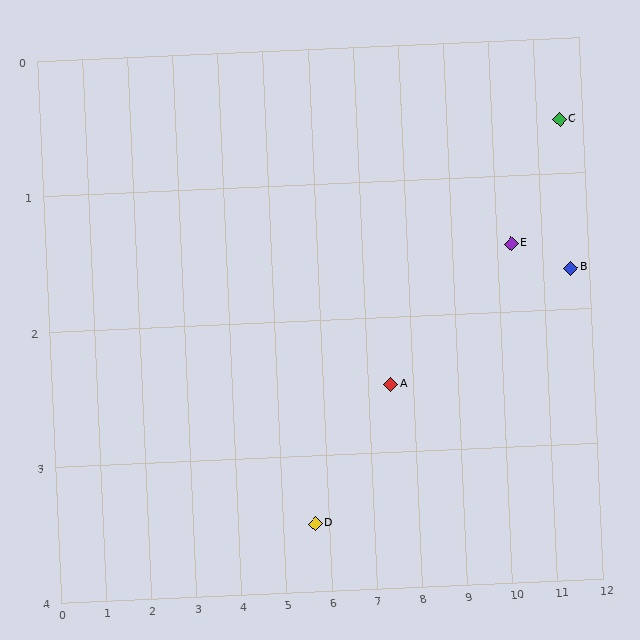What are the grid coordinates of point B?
Point B is at approximately (11.6, 1.7).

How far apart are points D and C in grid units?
Points D and C are about 6.5 grid units apart.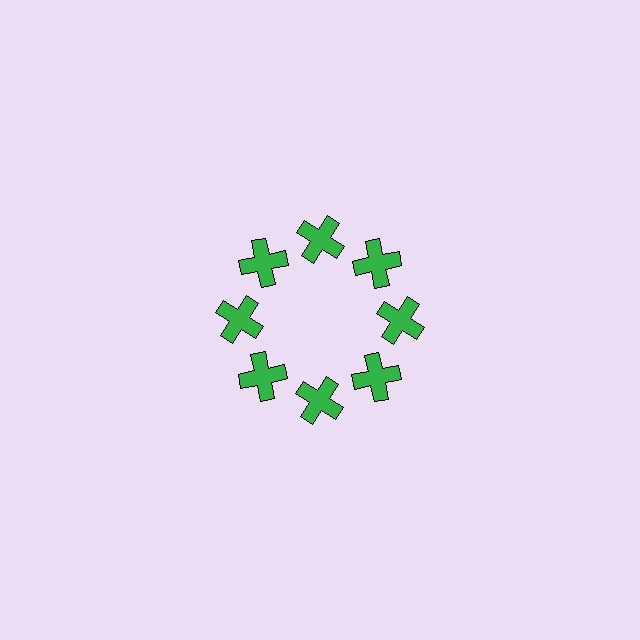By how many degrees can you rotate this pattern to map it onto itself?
The pattern maps onto itself every 45 degrees of rotation.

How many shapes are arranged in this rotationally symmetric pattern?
There are 8 shapes, arranged in 8 groups of 1.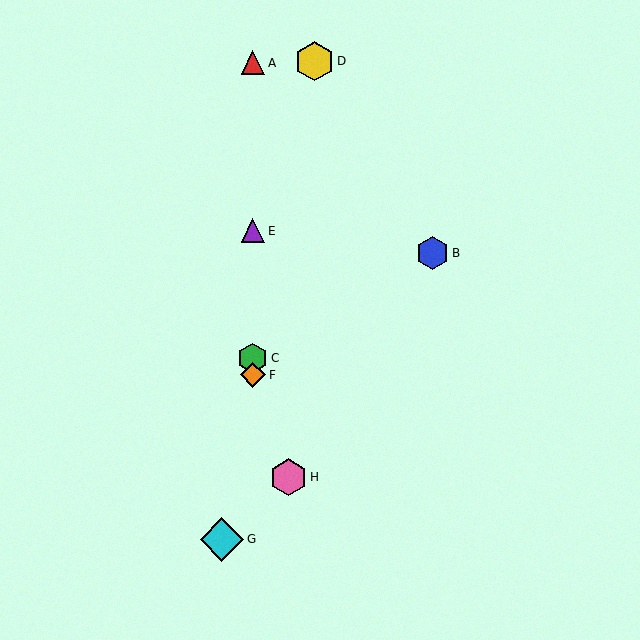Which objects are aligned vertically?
Objects A, C, E, F are aligned vertically.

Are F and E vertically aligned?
Yes, both are at x≈253.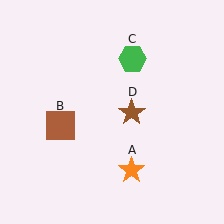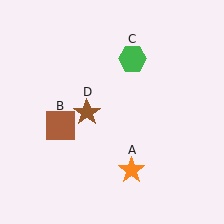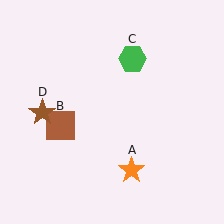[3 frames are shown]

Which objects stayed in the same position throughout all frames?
Orange star (object A) and brown square (object B) and green hexagon (object C) remained stationary.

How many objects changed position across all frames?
1 object changed position: brown star (object D).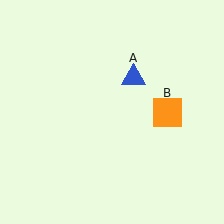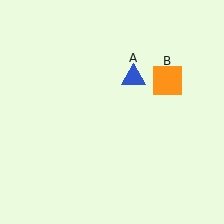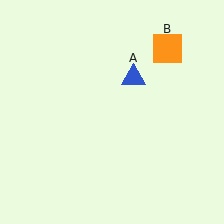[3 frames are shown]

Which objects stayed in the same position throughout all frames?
Blue triangle (object A) remained stationary.